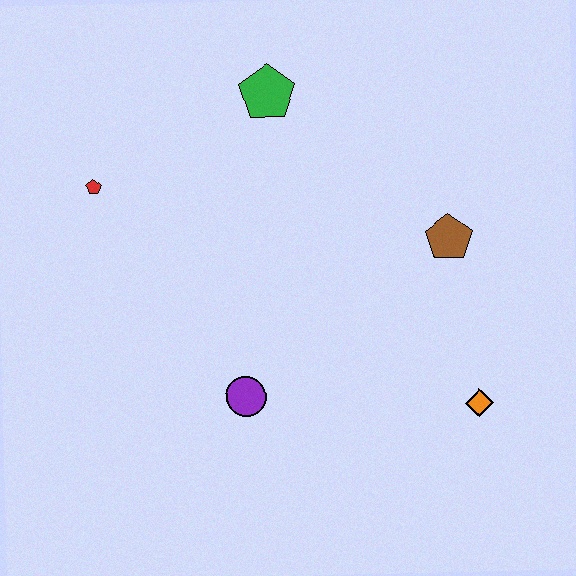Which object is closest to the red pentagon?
The green pentagon is closest to the red pentagon.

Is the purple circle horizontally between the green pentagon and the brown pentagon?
No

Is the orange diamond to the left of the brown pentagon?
No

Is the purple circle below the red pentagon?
Yes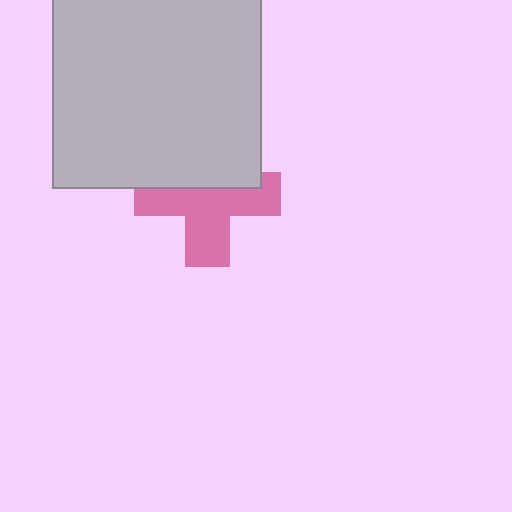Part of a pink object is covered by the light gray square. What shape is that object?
It is a cross.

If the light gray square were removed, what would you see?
You would see the complete pink cross.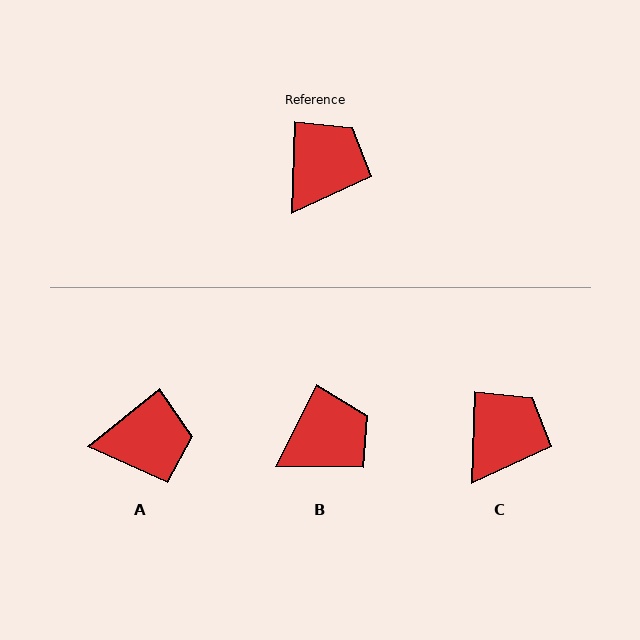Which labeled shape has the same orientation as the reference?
C.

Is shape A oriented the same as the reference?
No, it is off by about 50 degrees.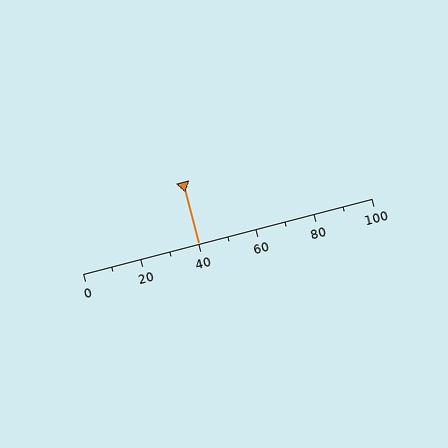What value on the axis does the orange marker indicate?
The marker indicates approximately 40.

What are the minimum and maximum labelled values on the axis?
The axis runs from 0 to 100.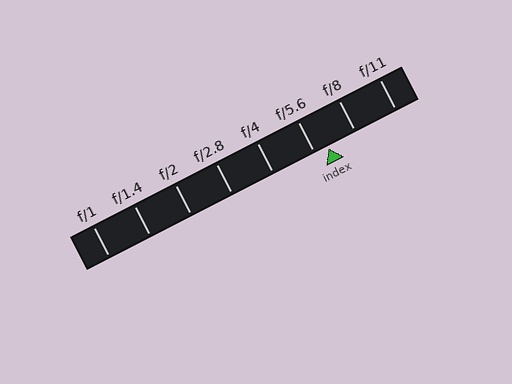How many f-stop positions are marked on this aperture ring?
There are 8 f-stop positions marked.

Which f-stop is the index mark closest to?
The index mark is closest to f/5.6.